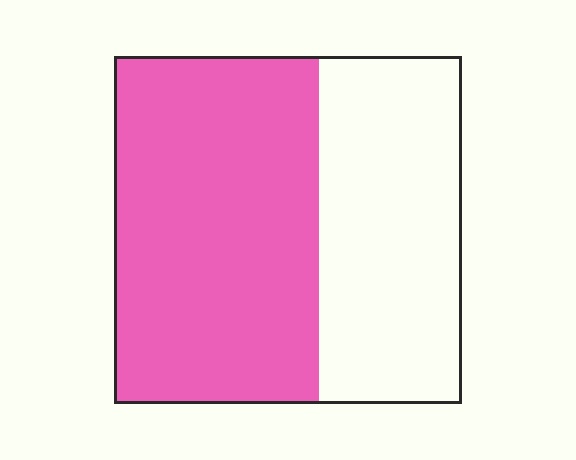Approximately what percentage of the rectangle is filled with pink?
Approximately 60%.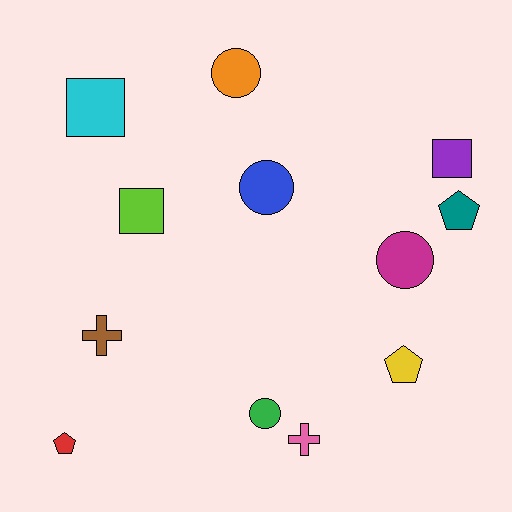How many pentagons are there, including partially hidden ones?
There are 3 pentagons.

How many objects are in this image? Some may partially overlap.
There are 12 objects.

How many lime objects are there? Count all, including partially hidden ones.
There is 1 lime object.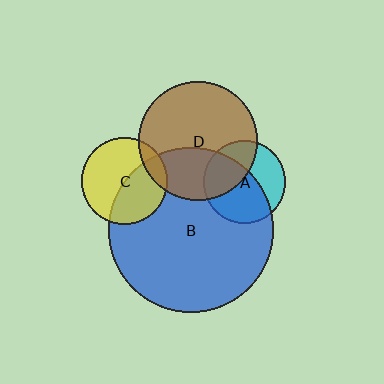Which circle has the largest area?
Circle B (blue).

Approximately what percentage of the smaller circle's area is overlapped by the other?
Approximately 45%.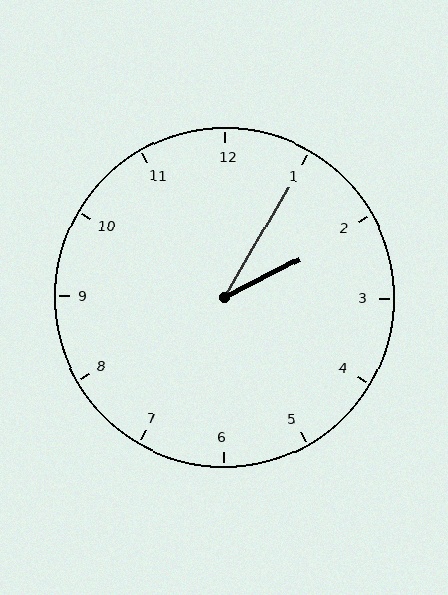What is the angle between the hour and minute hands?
Approximately 32 degrees.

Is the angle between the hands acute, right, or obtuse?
It is acute.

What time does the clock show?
2:05.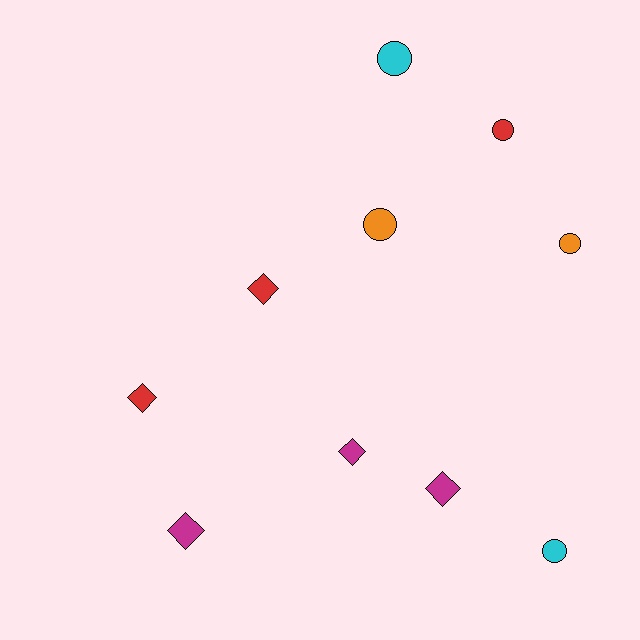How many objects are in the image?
There are 10 objects.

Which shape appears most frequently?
Diamond, with 5 objects.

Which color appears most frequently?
Red, with 3 objects.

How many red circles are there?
There is 1 red circle.